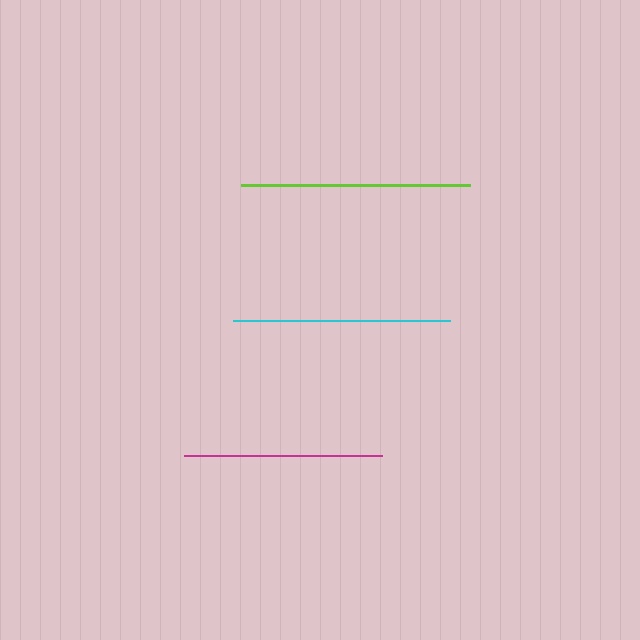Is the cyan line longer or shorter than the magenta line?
The cyan line is longer than the magenta line.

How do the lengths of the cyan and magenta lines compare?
The cyan and magenta lines are approximately the same length.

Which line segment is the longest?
The lime line is the longest at approximately 230 pixels.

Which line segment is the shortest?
The magenta line is the shortest at approximately 198 pixels.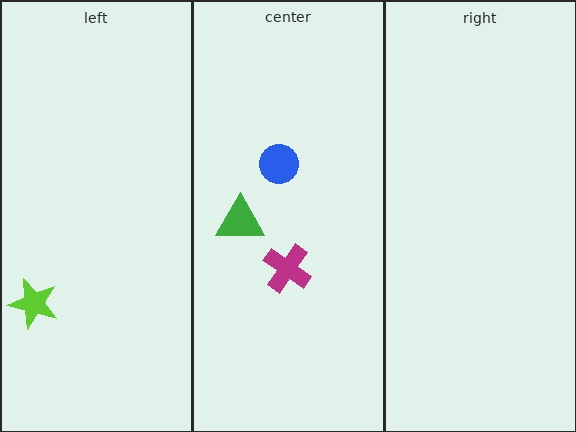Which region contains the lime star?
The left region.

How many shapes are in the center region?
3.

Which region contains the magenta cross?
The center region.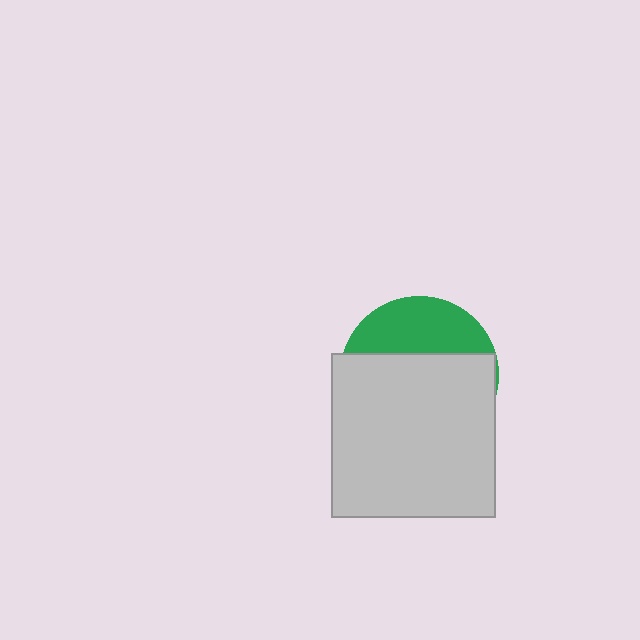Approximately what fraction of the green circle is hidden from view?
Roughly 67% of the green circle is hidden behind the light gray square.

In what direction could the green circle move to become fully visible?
The green circle could move up. That would shift it out from behind the light gray square entirely.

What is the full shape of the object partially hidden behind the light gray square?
The partially hidden object is a green circle.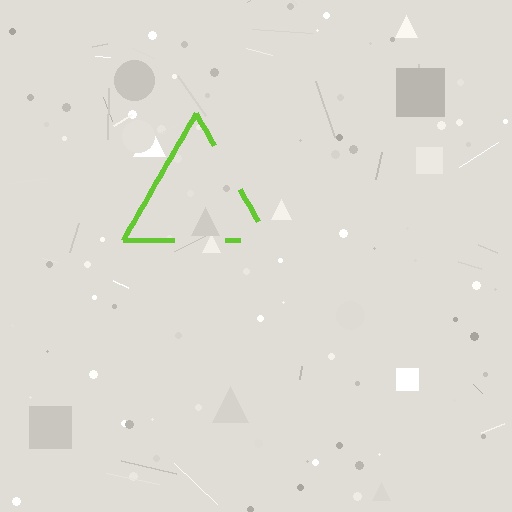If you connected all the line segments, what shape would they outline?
They would outline a triangle.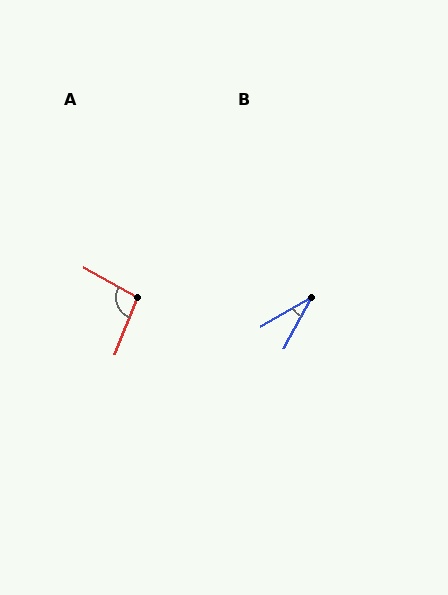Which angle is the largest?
A, at approximately 98 degrees.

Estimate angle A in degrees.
Approximately 98 degrees.